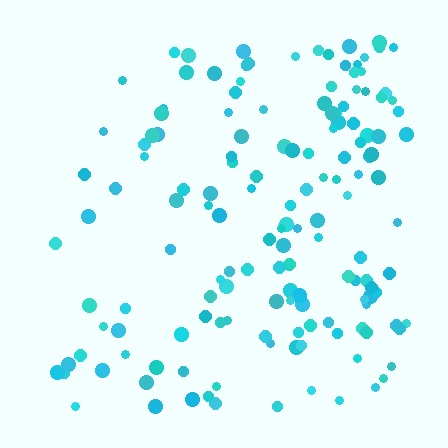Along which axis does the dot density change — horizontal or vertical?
Horizontal.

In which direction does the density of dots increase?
From left to right, with the right side densest.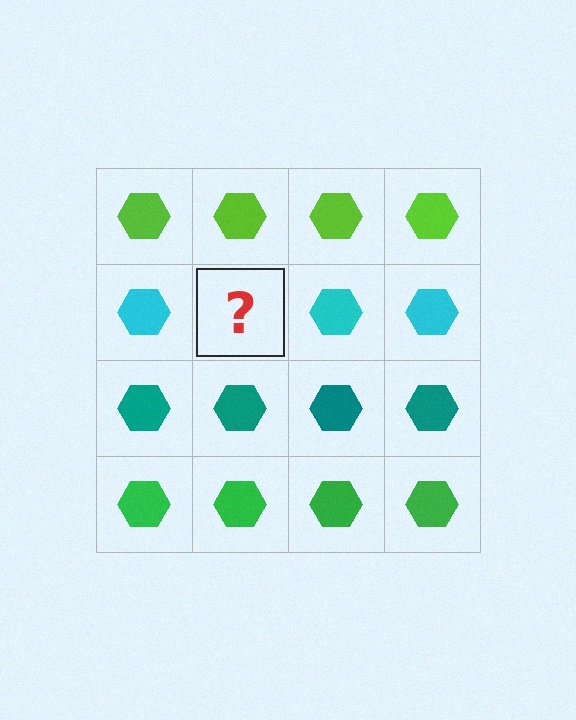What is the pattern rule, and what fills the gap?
The rule is that each row has a consistent color. The gap should be filled with a cyan hexagon.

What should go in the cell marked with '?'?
The missing cell should contain a cyan hexagon.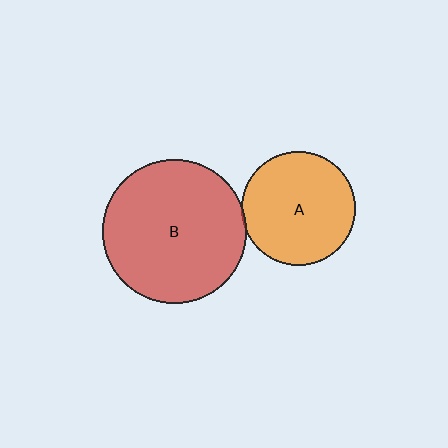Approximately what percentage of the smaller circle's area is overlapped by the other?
Approximately 5%.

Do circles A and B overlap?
Yes.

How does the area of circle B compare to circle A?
Approximately 1.6 times.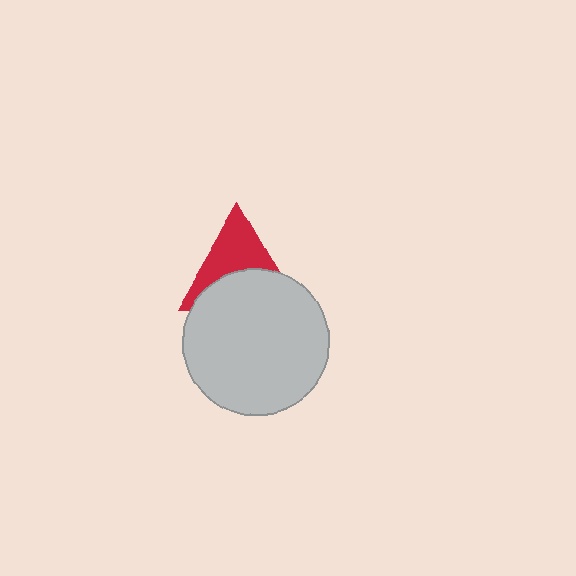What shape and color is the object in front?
The object in front is a light gray circle.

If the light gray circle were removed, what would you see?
You would see the complete red triangle.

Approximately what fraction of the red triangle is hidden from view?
Roughly 49% of the red triangle is hidden behind the light gray circle.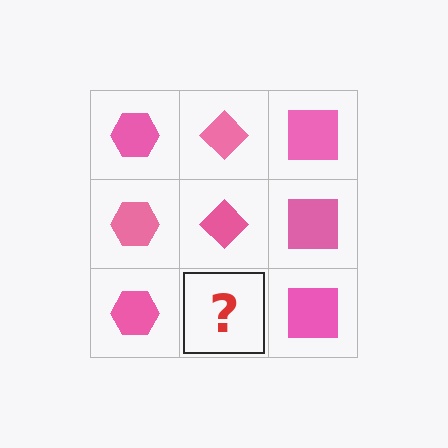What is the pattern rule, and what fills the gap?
The rule is that each column has a consistent shape. The gap should be filled with a pink diamond.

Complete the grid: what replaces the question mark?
The question mark should be replaced with a pink diamond.